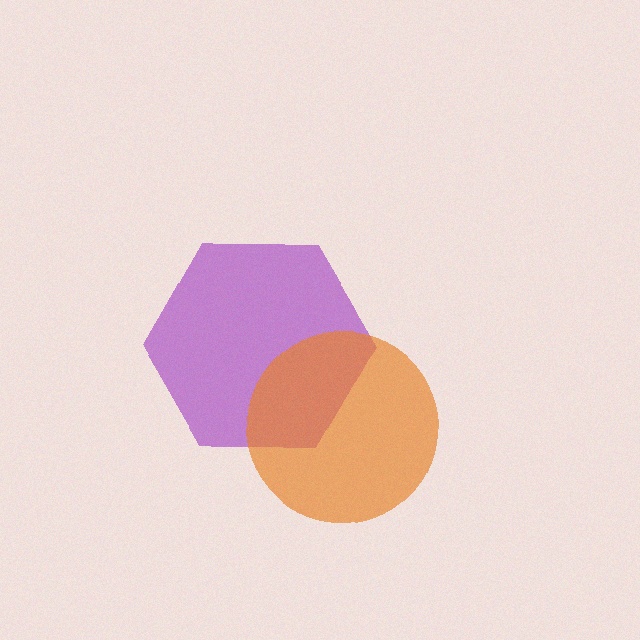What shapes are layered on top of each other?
The layered shapes are: a purple hexagon, an orange circle.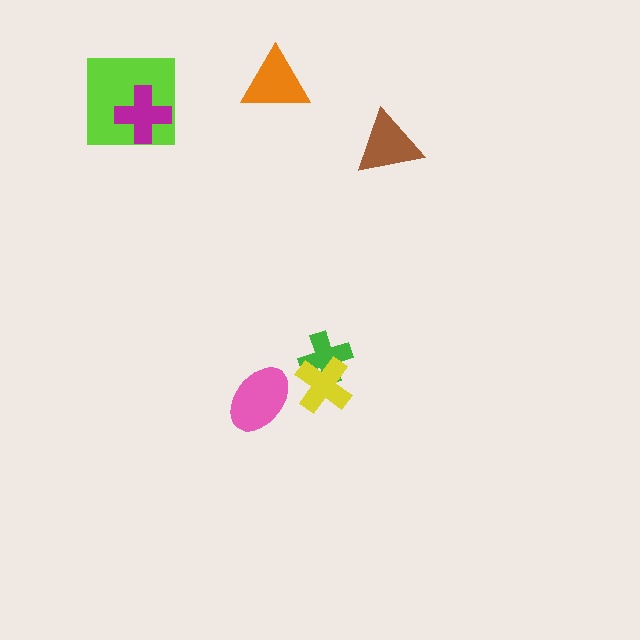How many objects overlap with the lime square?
1 object overlaps with the lime square.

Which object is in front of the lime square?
The magenta cross is in front of the lime square.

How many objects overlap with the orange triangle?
0 objects overlap with the orange triangle.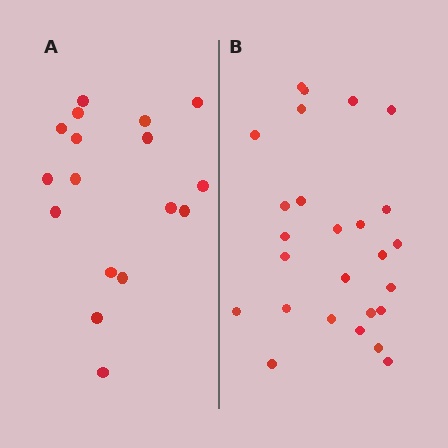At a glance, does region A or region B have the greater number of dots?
Region B (the right region) has more dots.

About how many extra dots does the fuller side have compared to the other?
Region B has roughly 8 or so more dots than region A.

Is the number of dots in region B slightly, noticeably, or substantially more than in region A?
Region B has substantially more. The ratio is roughly 1.5 to 1.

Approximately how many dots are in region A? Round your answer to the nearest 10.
About 20 dots. (The exact count is 17, which rounds to 20.)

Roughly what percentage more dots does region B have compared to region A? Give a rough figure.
About 55% more.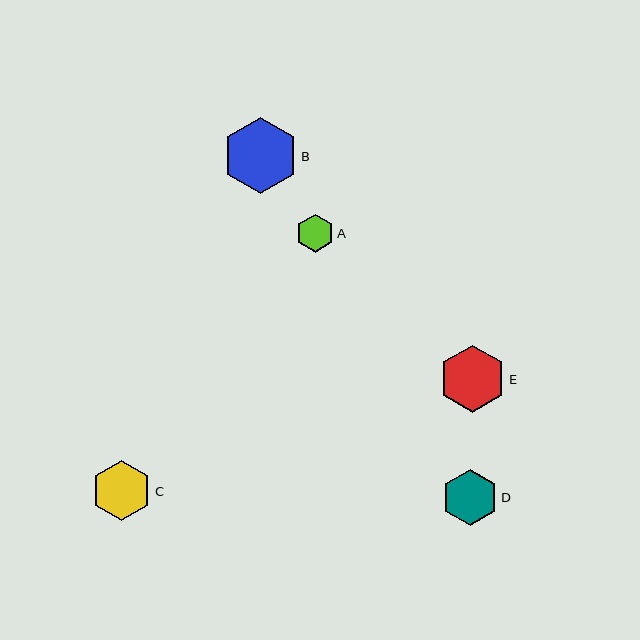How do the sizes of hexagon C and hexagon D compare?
Hexagon C and hexagon D are approximately the same size.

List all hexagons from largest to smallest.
From largest to smallest: B, E, C, D, A.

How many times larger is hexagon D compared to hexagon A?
Hexagon D is approximately 1.5 times the size of hexagon A.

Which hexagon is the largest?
Hexagon B is the largest with a size of approximately 75 pixels.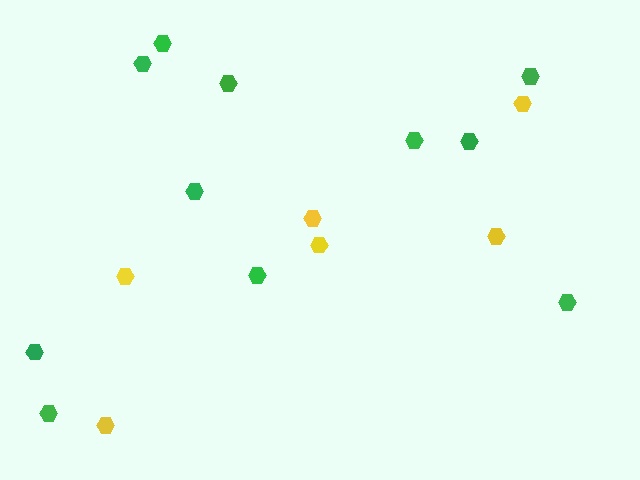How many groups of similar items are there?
There are 2 groups: one group of yellow hexagons (6) and one group of green hexagons (11).